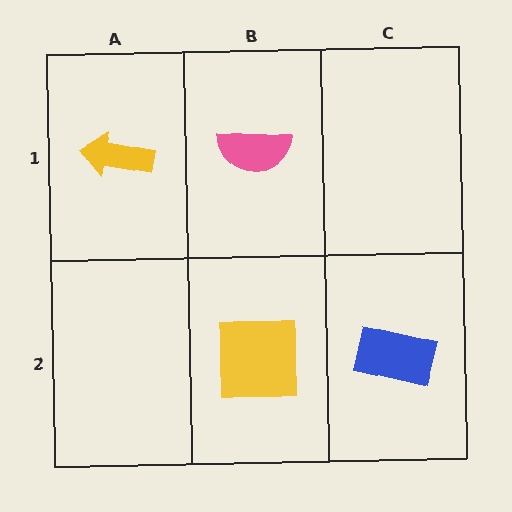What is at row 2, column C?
A blue rectangle.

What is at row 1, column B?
A pink semicircle.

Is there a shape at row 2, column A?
No, that cell is empty.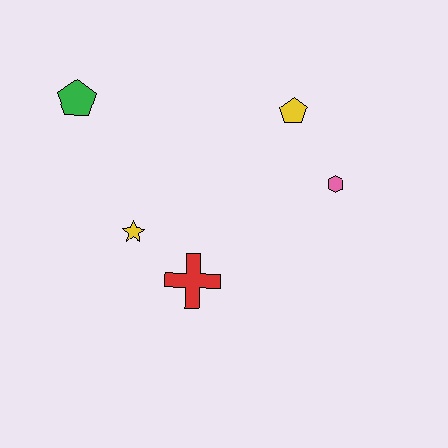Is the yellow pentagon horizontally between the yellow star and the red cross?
No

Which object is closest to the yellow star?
The red cross is closest to the yellow star.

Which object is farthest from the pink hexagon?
The green pentagon is farthest from the pink hexagon.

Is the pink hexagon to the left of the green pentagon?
No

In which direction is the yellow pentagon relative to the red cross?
The yellow pentagon is above the red cross.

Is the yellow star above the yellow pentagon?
No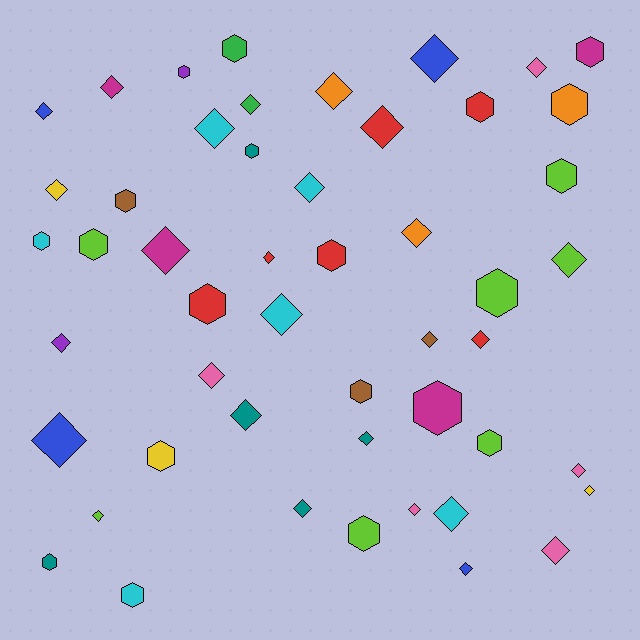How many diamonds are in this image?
There are 30 diamonds.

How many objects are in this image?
There are 50 objects.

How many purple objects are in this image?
There are 2 purple objects.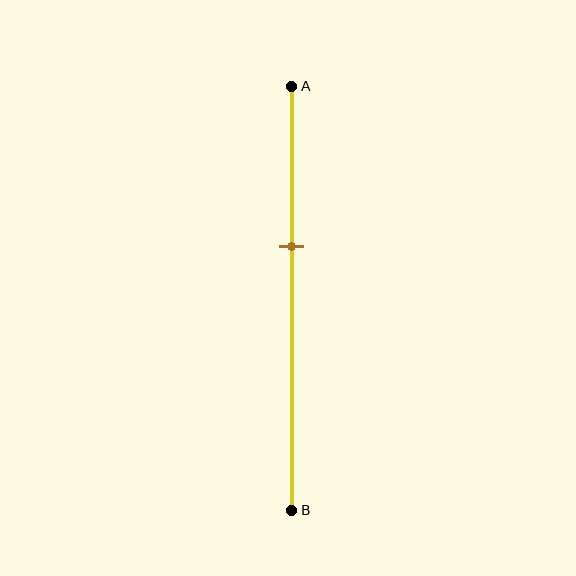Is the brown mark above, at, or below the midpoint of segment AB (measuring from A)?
The brown mark is above the midpoint of segment AB.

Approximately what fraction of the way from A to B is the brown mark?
The brown mark is approximately 40% of the way from A to B.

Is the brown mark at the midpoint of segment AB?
No, the mark is at about 40% from A, not at the 50% midpoint.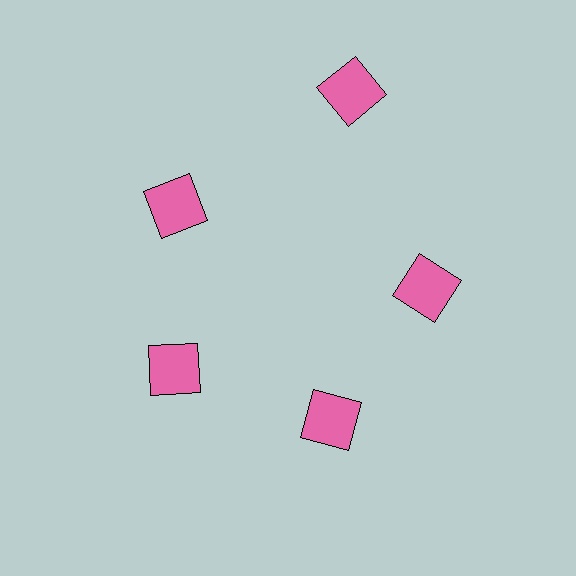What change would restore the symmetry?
The symmetry would be restored by moving it inward, back onto the ring so that all 5 squares sit at equal angles and equal distance from the center.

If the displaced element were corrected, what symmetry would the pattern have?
It would have 5-fold rotational symmetry — the pattern would map onto itself every 72 degrees.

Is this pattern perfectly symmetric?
No. The 5 pink squares are arranged in a ring, but one element near the 1 o'clock position is pushed outward from the center, breaking the 5-fold rotational symmetry.